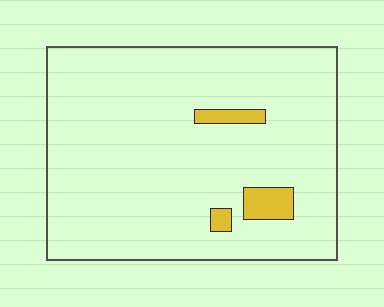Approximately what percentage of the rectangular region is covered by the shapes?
Approximately 5%.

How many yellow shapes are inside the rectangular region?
3.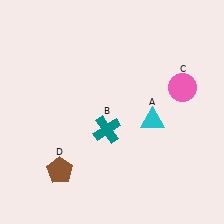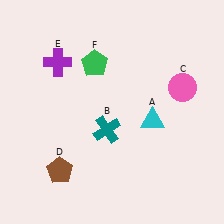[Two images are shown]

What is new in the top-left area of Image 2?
A purple cross (E) was added in the top-left area of Image 2.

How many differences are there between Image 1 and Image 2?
There are 2 differences between the two images.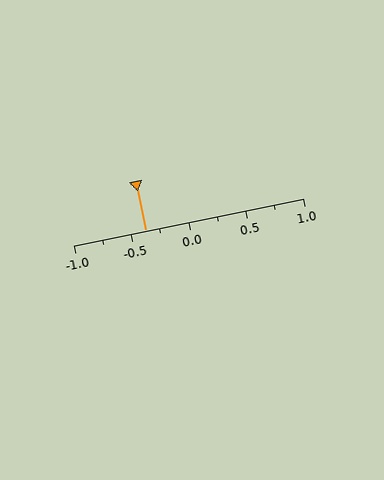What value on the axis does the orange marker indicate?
The marker indicates approximately -0.38.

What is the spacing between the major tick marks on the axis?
The major ticks are spaced 0.5 apart.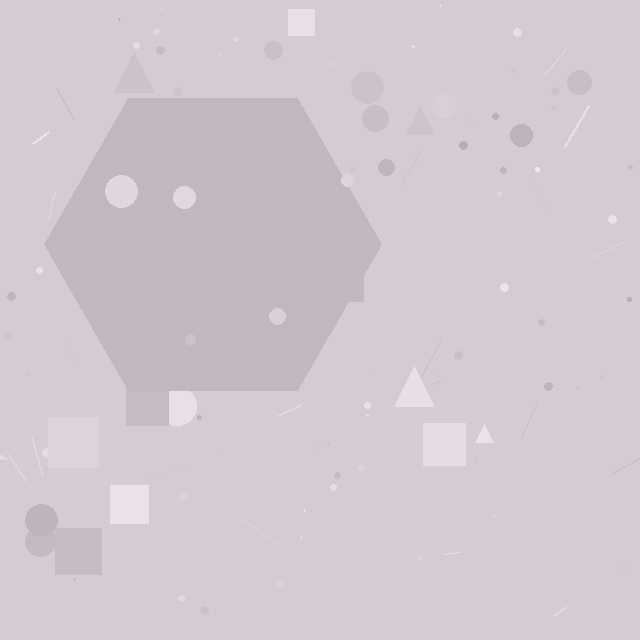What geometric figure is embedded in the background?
A hexagon is embedded in the background.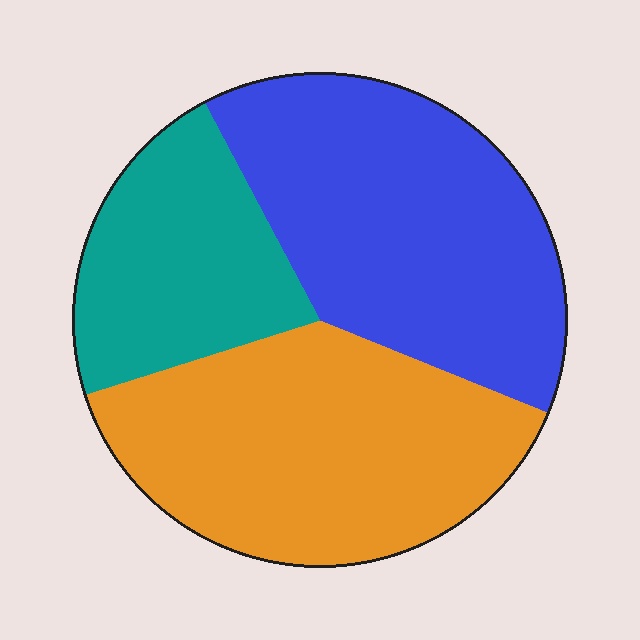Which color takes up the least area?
Teal, at roughly 20%.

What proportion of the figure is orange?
Orange covers 39% of the figure.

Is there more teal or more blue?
Blue.